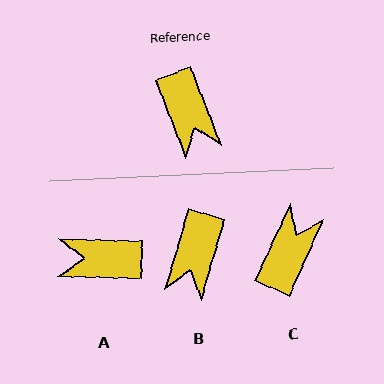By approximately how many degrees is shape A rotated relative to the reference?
Approximately 113 degrees clockwise.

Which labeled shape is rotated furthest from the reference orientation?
C, about 134 degrees away.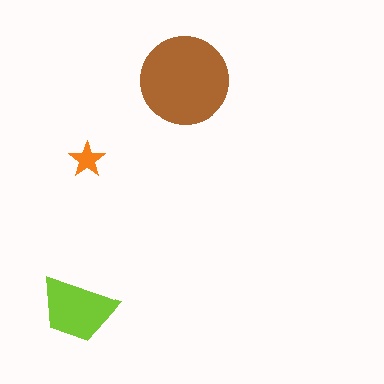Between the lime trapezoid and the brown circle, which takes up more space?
The brown circle.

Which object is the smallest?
The orange star.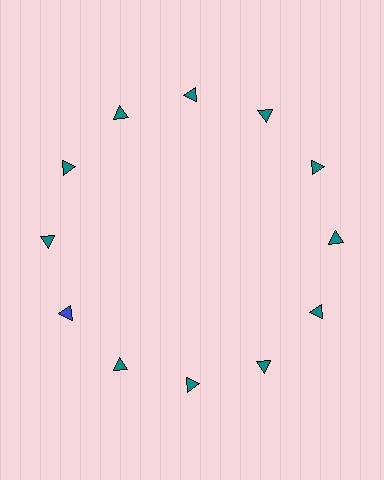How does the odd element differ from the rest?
It has a different color: blue instead of teal.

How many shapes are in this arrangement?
There are 12 shapes arranged in a ring pattern.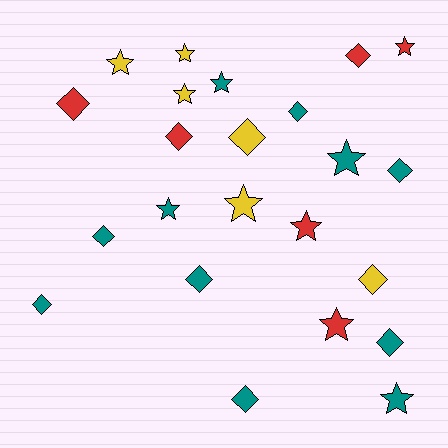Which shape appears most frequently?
Diamond, with 12 objects.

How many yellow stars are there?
There are 4 yellow stars.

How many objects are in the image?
There are 23 objects.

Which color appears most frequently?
Teal, with 11 objects.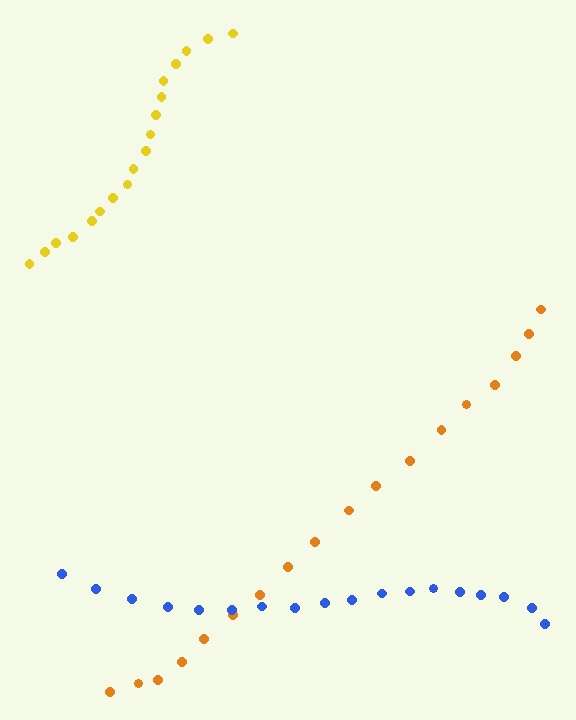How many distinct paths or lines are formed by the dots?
There are 3 distinct paths.